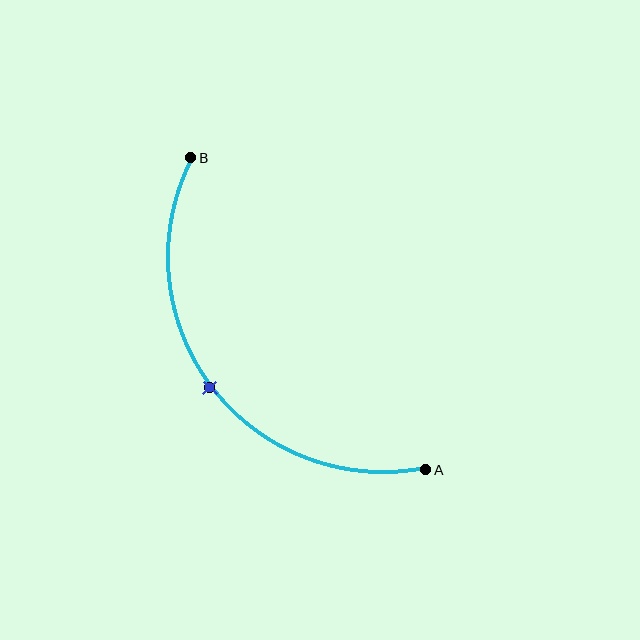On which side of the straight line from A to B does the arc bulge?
The arc bulges below and to the left of the straight line connecting A and B.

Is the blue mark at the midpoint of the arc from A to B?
Yes. The blue mark lies on the arc at equal arc-length from both A and B — it is the arc midpoint.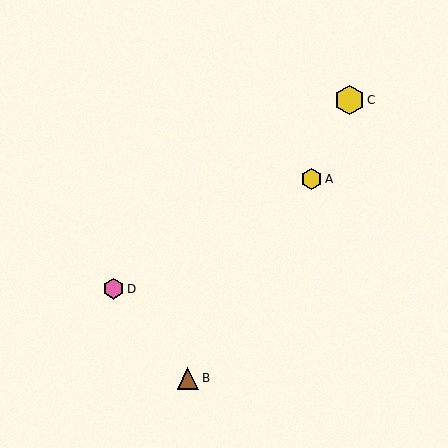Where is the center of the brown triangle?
The center of the brown triangle is at (188, 378).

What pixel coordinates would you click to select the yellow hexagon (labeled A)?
Click at (312, 179) to select the yellow hexagon A.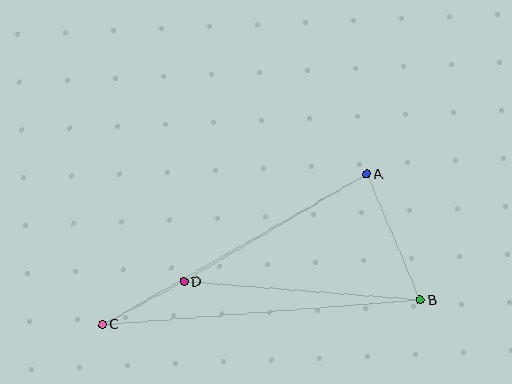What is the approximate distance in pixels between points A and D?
The distance between A and D is approximately 212 pixels.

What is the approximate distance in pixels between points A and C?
The distance between A and C is approximately 304 pixels.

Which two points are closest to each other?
Points C and D are closest to each other.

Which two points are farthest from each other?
Points B and C are farthest from each other.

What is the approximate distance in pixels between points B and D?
The distance between B and D is approximately 237 pixels.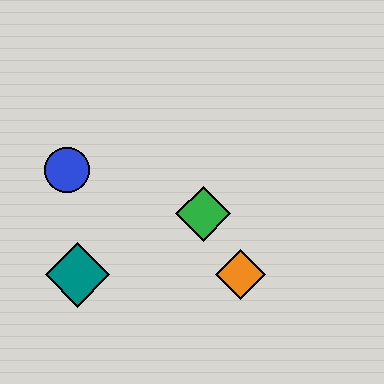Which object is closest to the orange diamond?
The green diamond is closest to the orange diamond.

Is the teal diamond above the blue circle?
No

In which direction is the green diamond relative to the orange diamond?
The green diamond is above the orange diamond.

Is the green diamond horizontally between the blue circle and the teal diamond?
No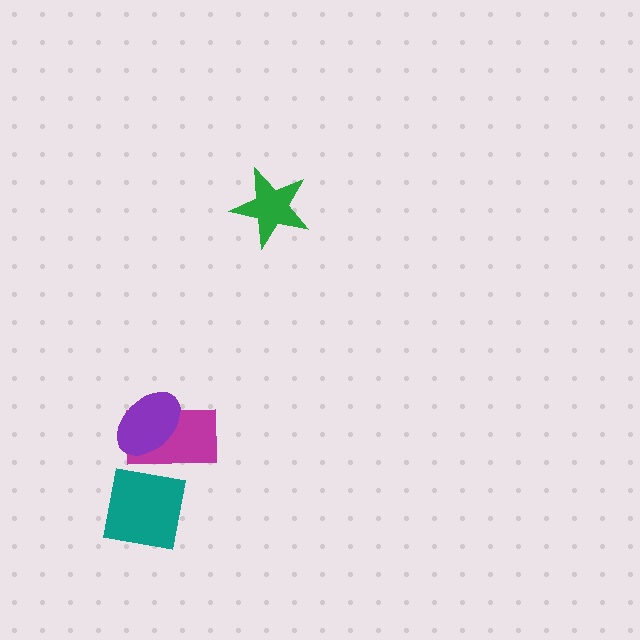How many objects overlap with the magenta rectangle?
1 object overlaps with the magenta rectangle.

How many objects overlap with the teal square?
0 objects overlap with the teal square.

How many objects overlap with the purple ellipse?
1 object overlaps with the purple ellipse.